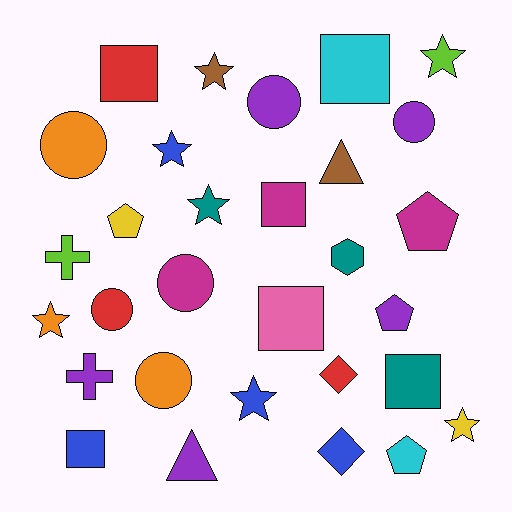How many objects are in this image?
There are 30 objects.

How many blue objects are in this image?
There are 4 blue objects.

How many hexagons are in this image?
There is 1 hexagon.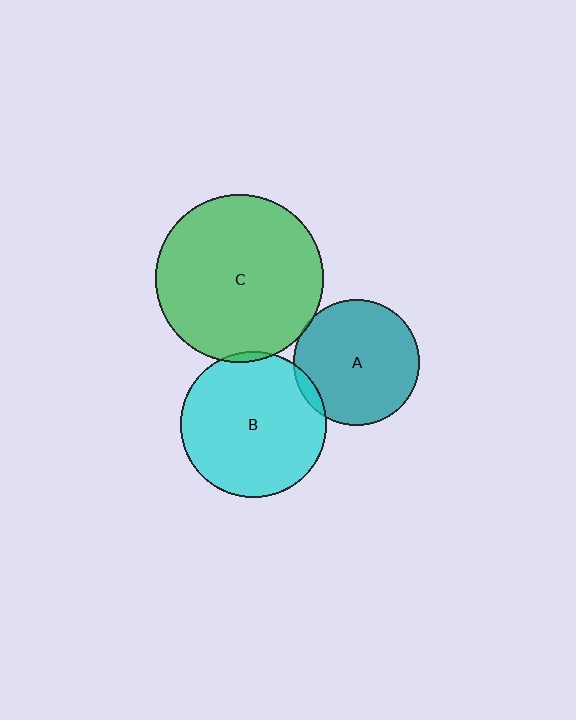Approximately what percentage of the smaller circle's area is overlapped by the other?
Approximately 5%.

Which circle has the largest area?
Circle C (green).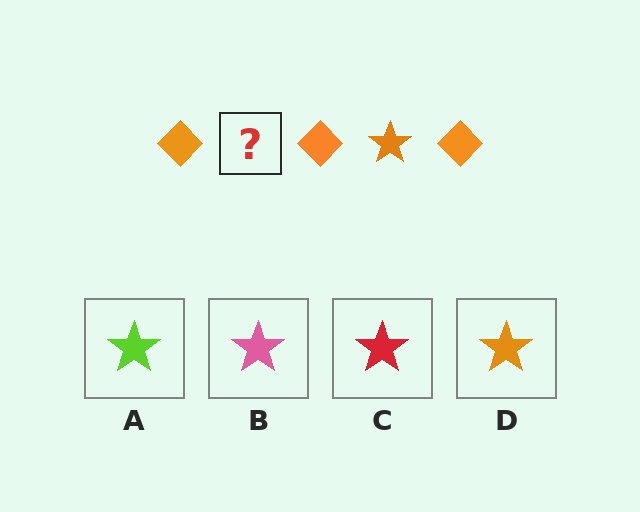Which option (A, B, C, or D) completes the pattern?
D.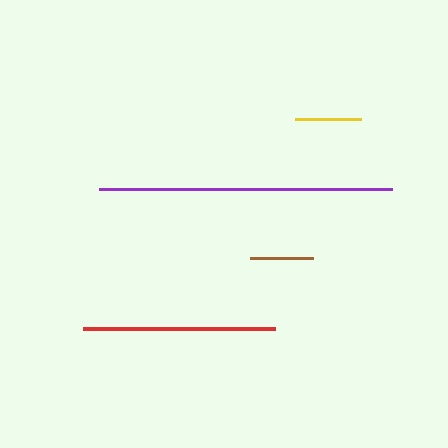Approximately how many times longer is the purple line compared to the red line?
The purple line is approximately 1.5 times the length of the red line.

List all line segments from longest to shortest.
From longest to shortest: purple, red, yellow, brown.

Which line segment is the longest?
The purple line is the longest at approximately 293 pixels.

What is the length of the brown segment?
The brown segment is approximately 63 pixels long.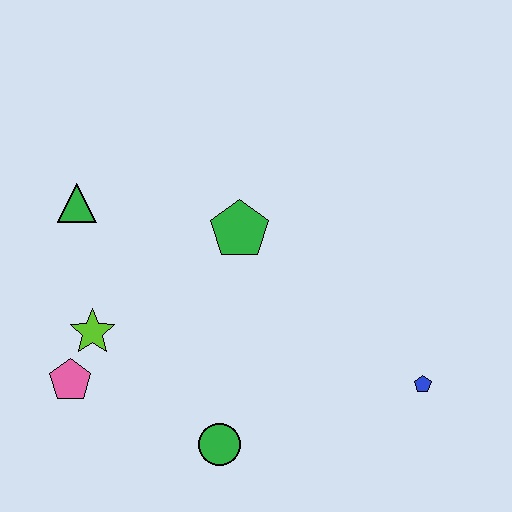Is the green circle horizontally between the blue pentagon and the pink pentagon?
Yes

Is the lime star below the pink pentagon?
No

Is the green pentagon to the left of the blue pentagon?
Yes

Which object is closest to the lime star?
The pink pentagon is closest to the lime star.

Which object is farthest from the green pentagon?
The blue pentagon is farthest from the green pentagon.